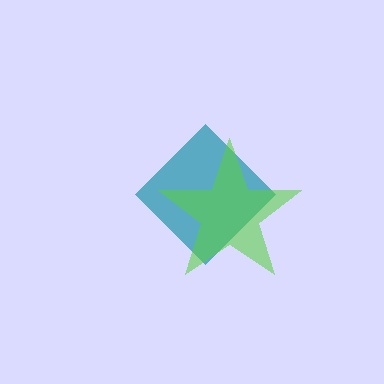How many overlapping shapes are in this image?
There are 2 overlapping shapes in the image.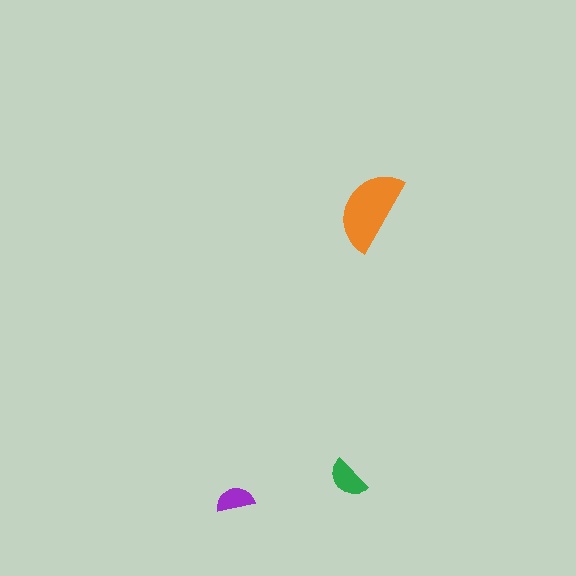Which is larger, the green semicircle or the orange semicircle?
The orange one.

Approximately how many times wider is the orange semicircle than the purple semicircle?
About 2 times wider.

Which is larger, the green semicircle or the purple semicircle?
The green one.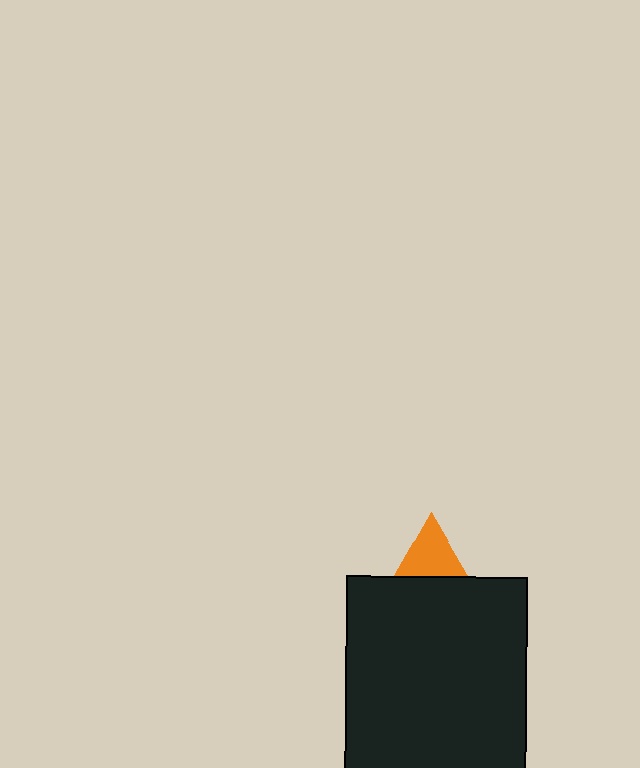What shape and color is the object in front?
The object in front is a black rectangle.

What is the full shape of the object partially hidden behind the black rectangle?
The partially hidden object is an orange triangle.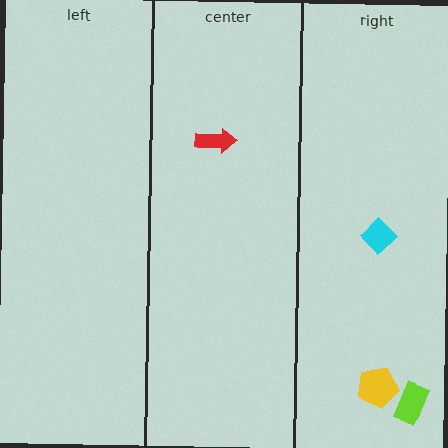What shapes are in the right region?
The yellow pentagon, the lime rectangle, the cyan diamond.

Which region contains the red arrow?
The center region.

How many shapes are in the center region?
1.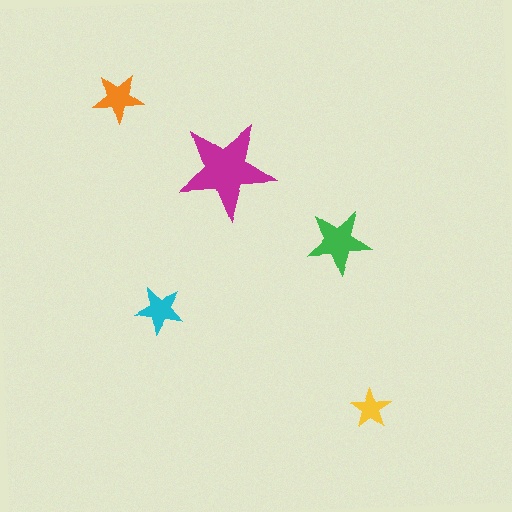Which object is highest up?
The orange star is topmost.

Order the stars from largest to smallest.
the magenta one, the green one, the orange one, the cyan one, the yellow one.